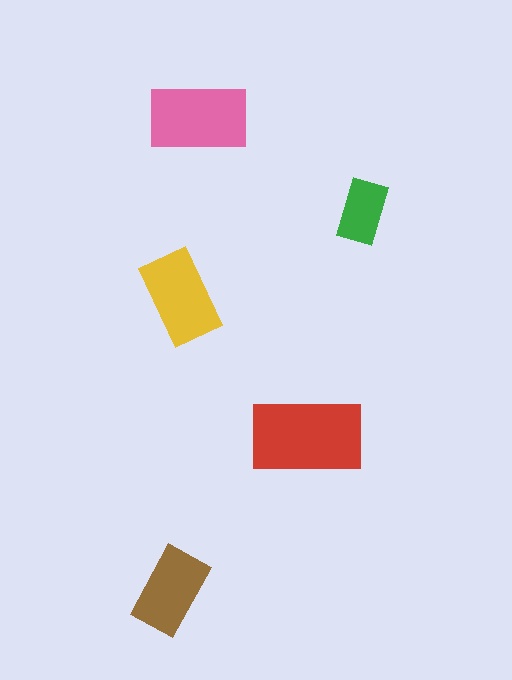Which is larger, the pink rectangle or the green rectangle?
The pink one.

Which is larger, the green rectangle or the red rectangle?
The red one.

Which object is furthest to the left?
The brown rectangle is leftmost.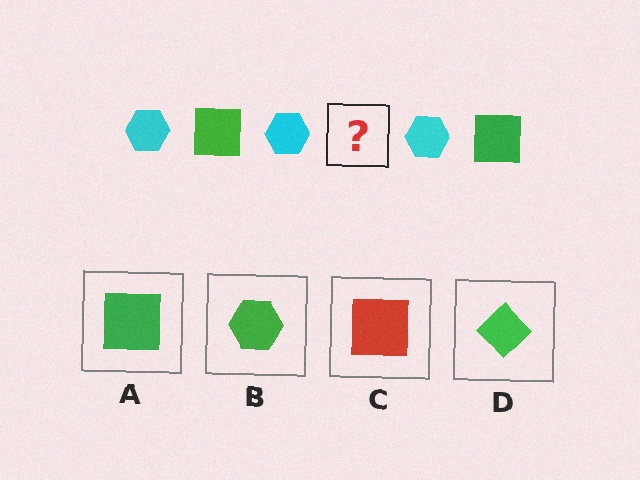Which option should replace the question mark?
Option A.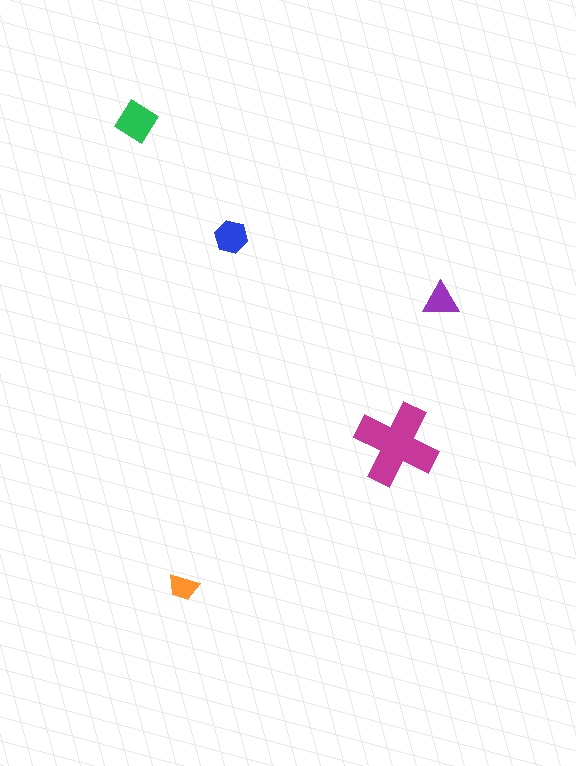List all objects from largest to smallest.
The magenta cross, the green diamond, the blue hexagon, the purple triangle, the orange trapezoid.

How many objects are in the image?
There are 5 objects in the image.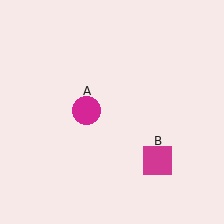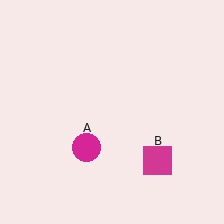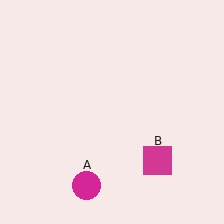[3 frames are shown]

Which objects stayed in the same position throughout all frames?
Magenta square (object B) remained stationary.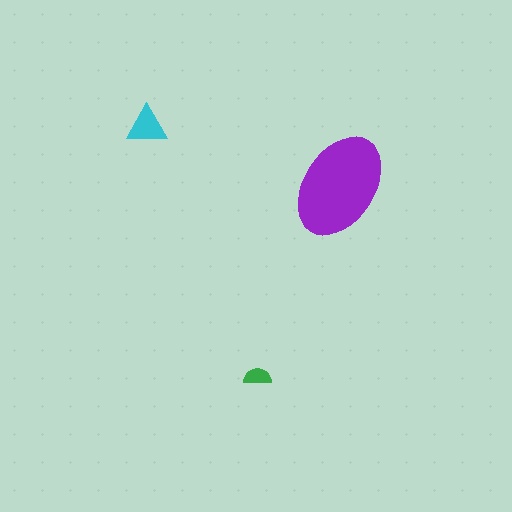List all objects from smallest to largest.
The green semicircle, the cyan triangle, the purple ellipse.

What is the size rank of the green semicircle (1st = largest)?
3rd.